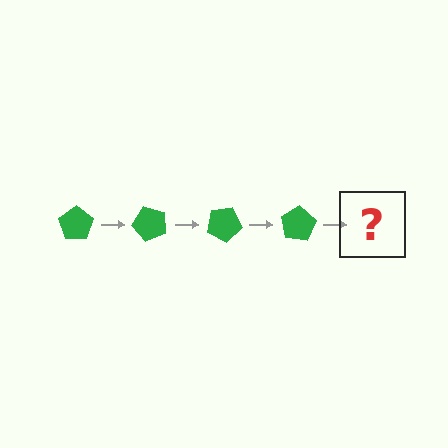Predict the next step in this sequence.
The next step is a green pentagon rotated 200 degrees.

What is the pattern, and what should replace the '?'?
The pattern is that the pentagon rotates 50 degrees each step. The '?' should be a green pentagon rotated 200 degrees.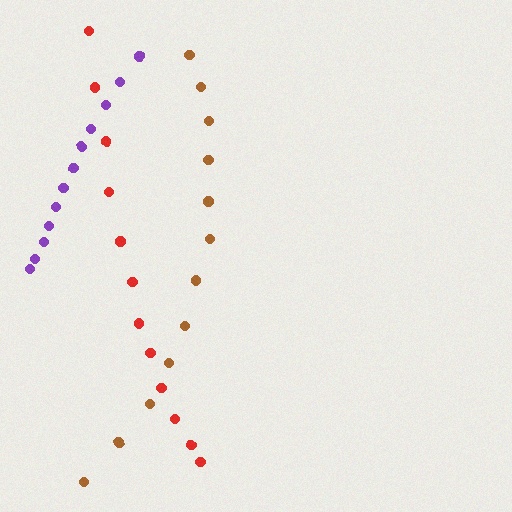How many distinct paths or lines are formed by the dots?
There are 3 distinct paths.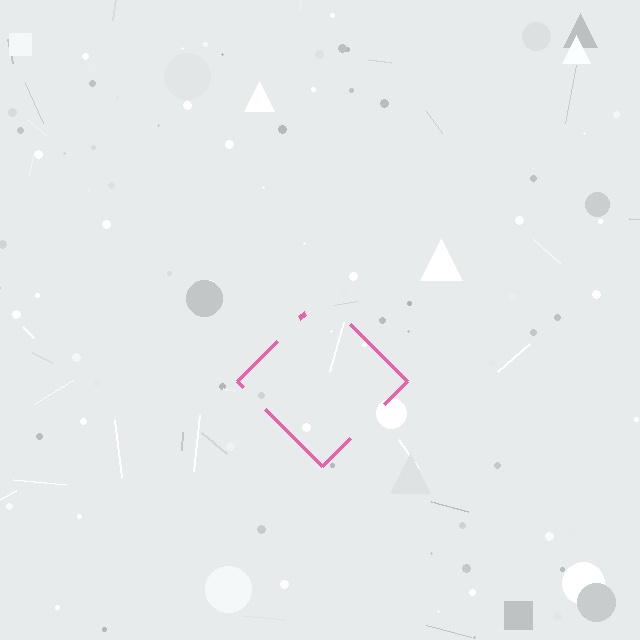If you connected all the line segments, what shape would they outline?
They would outline a diamond.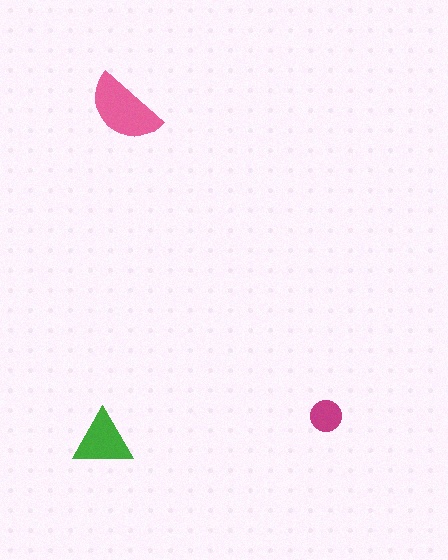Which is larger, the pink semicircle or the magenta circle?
The pink semicircle.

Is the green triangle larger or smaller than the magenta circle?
Larger.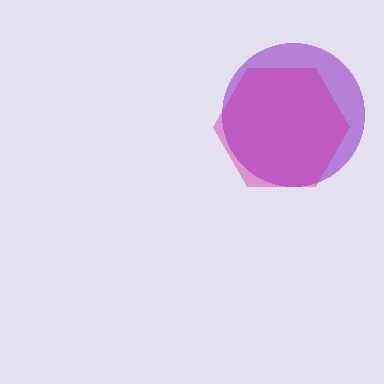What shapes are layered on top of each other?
The layered shapes are: a purple circle, a magenta hexagon.